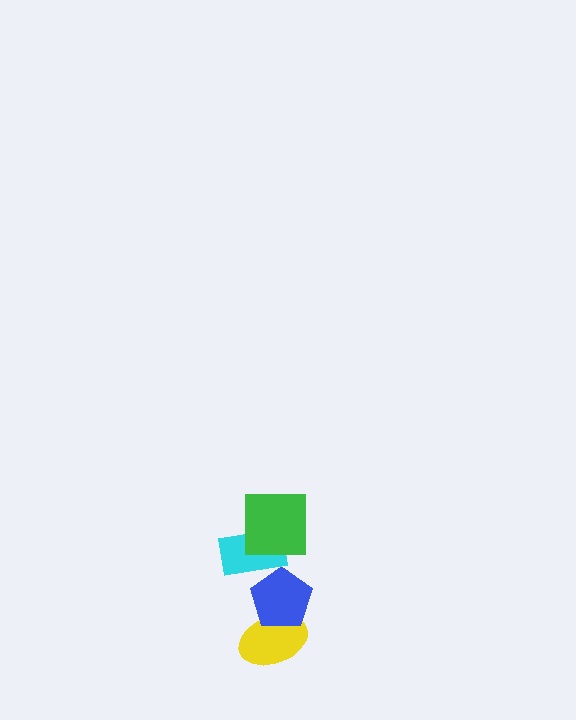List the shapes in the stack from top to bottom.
From top to bottom: the green square, the cyan rectangle, the blue pentagon, the yellow ellipse.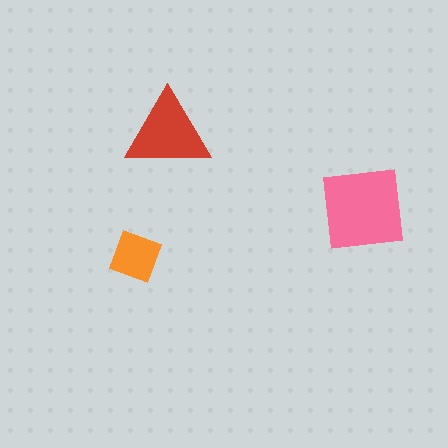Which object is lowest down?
The orange square is bottommost.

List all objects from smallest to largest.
The orange square, the red triangle, the pink square.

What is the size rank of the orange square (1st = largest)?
3rd.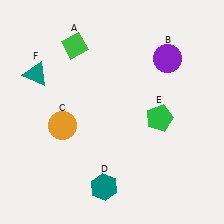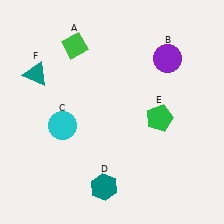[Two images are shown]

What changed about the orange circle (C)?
In Image 1, C is orange. In Image 2, it changed to cyan.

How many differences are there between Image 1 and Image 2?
There is 1 difference between the two images.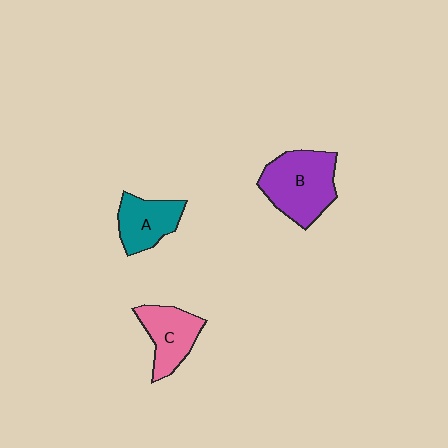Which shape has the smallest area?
Shape A (teal).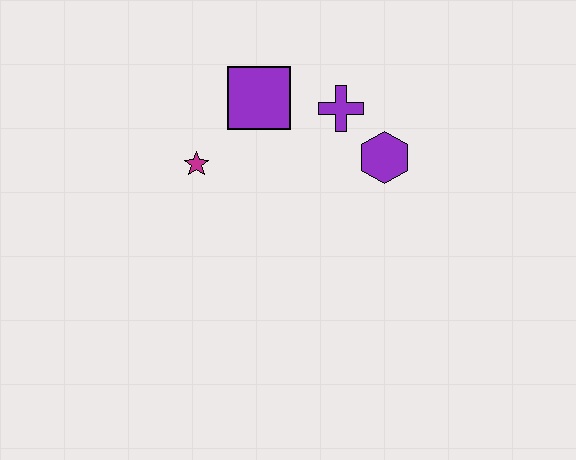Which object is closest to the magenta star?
The purple square is closest to the magenta star.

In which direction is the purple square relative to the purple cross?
The purple square is to the left of the purple cross.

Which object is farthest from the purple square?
The purple hexagon is farthest from the purple square.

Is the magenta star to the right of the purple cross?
No